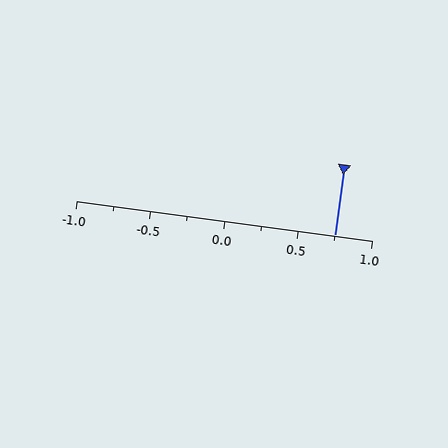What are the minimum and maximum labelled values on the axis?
The axis runs from -1.0 to 1.0.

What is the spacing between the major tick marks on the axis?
The major ticks are spaced 0.5 apart.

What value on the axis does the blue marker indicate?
The marker indicates approximately 0.75.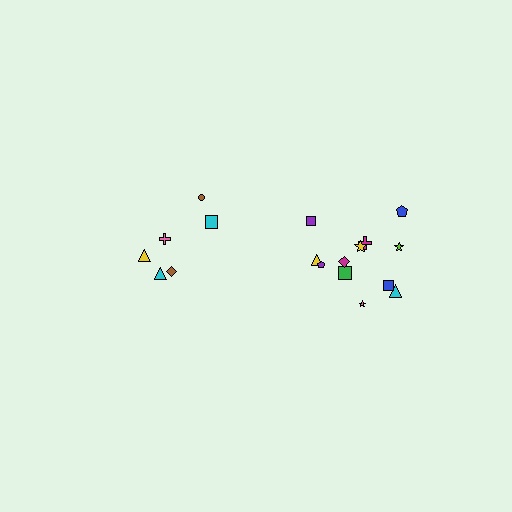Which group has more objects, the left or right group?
The right group.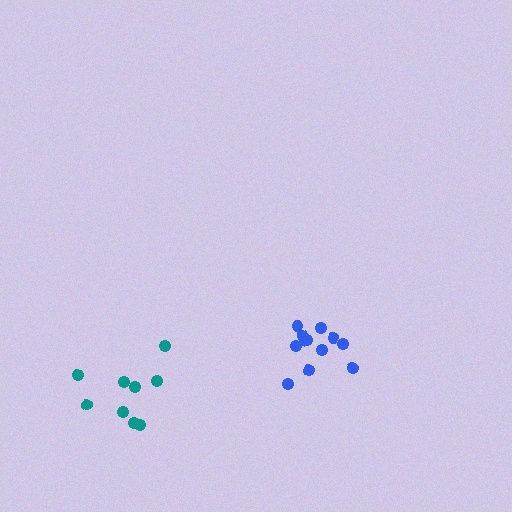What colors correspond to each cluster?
The clusters are colored: blue, teal.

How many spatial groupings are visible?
There are 2 spatial groupings.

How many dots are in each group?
Group 1: 12 dots, Group 2: 9 dots (21 total).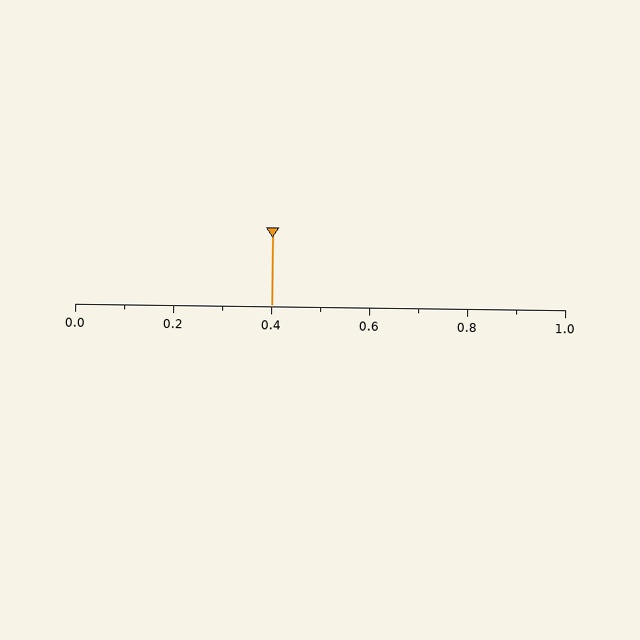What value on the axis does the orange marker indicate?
The marker indicates approximately 0.4.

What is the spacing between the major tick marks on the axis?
The major ticks are spaced 0.2 apart.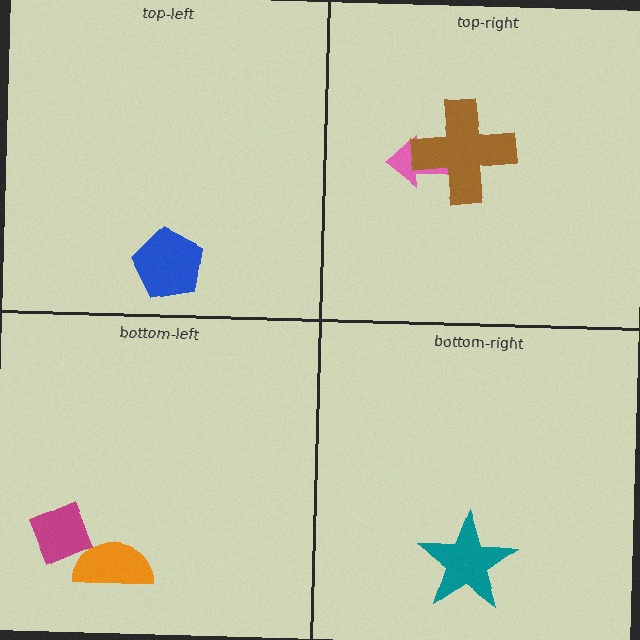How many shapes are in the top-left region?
1.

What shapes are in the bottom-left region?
The magenta diamond, the orange semicircle.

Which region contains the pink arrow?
The top-right region.